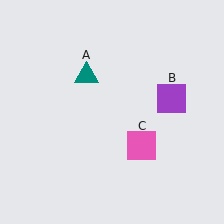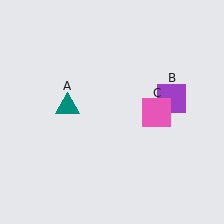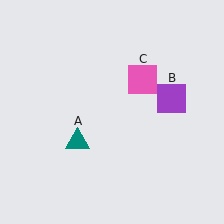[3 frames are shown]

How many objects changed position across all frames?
2 objects changed position: teal triangle (object A), pink square (object C).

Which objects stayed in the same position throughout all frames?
Purple square (object B) remained stationary.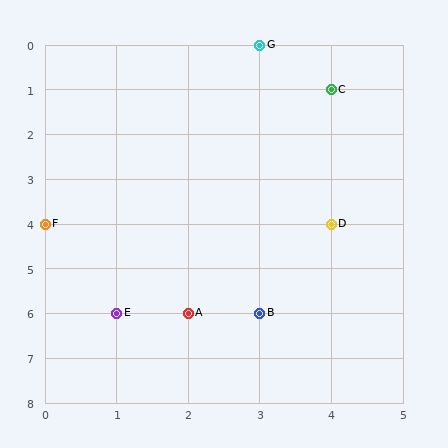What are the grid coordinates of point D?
Point D is at grid coordinates (4, 4).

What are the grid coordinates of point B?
Point B is at grid coordinates (3, 6).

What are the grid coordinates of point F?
Point F is at grid coordinates (0, 4).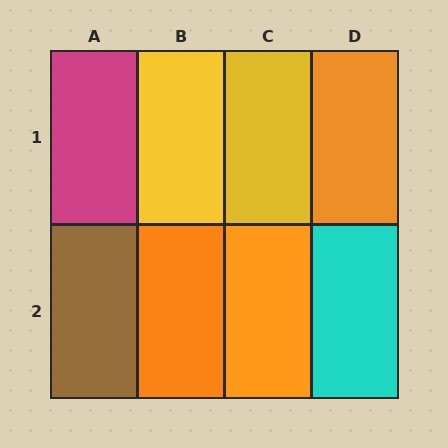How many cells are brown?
1 cell is brown.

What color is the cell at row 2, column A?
Brown.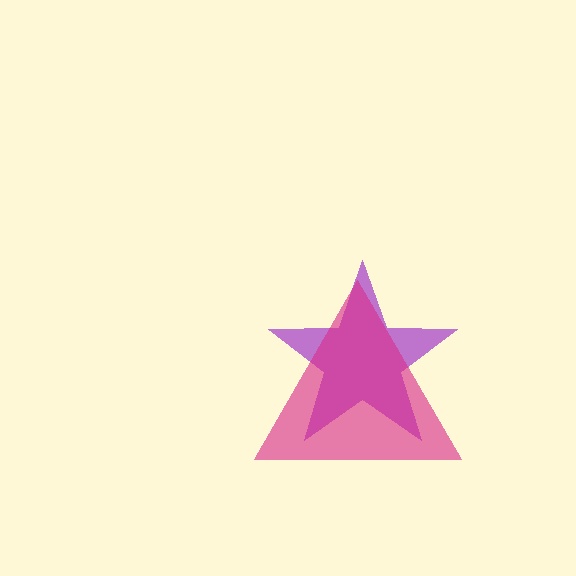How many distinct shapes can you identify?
There are 2 distinct shapes: a purple star, a magenta triangle.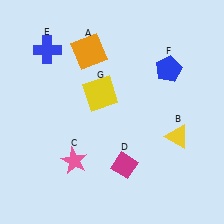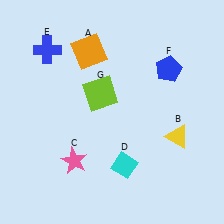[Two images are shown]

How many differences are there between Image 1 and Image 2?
There are 2 differences between the two images.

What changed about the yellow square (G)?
In Image 1, G is yellow. In Image 2, it changed to lime.